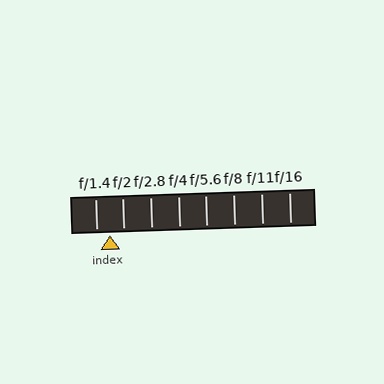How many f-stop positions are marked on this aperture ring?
There are 8 f-stop positions marked.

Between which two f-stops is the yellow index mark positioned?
The index mark is between f/1.4 and f/2.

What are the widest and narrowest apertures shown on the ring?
The widest aperture shown is f/1.4 and the narrowest is f/16.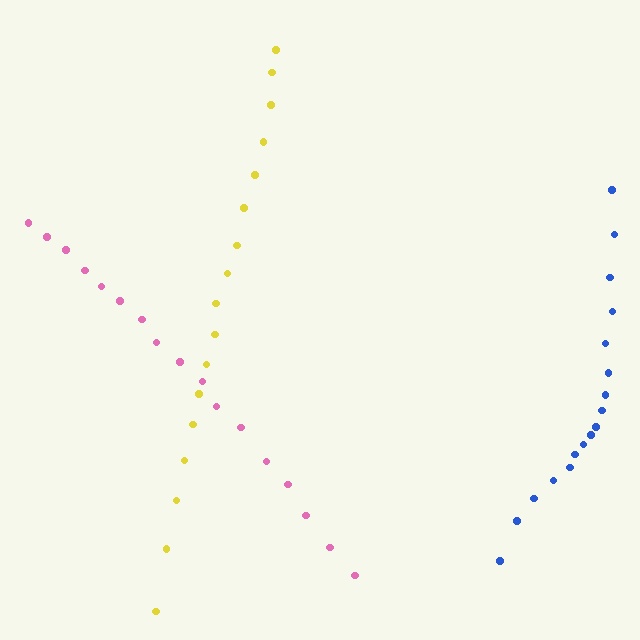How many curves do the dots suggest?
There are 3 distinct paths.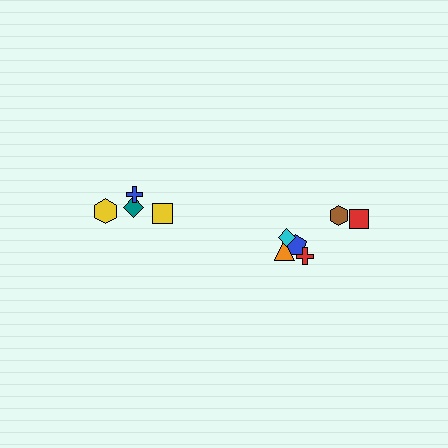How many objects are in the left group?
There are 4 objects.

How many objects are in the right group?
There are 6 objects.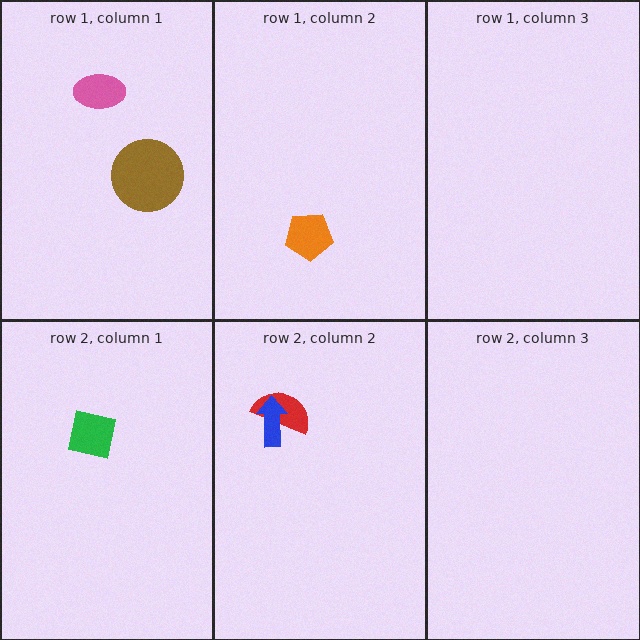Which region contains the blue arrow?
The row 2, column 2 region.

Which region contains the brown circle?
The row 1, column 1 region.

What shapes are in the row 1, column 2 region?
The orange pentagon.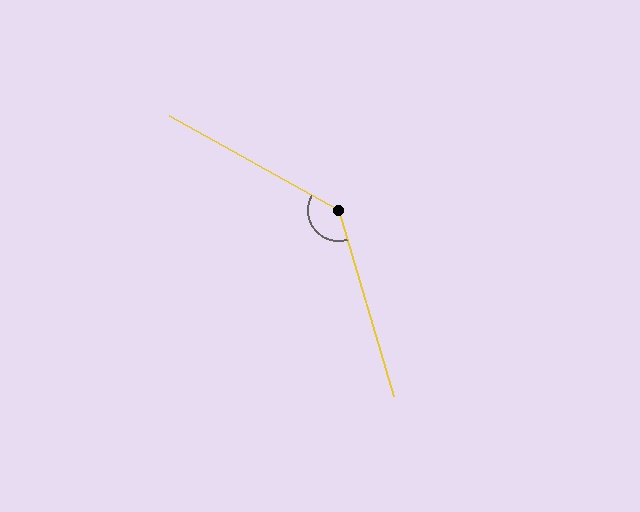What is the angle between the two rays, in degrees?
Approximately 135 degrees.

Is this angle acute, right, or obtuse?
It is obtuse.